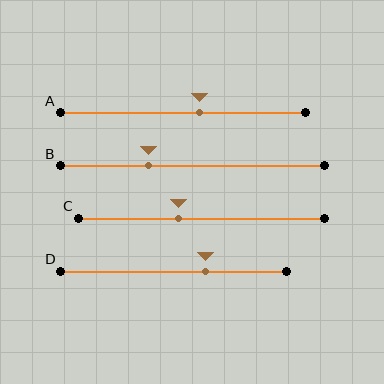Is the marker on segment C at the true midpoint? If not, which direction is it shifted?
No, the marker on segment C is shifted to the left by about 9% of the segment length.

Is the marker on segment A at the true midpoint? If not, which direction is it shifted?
No, the marker on segment A is shifted to the right by about 7% of the segment length.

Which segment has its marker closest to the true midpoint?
Segment A has its marker closest to the true midpoint.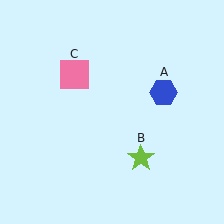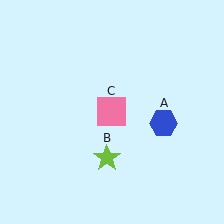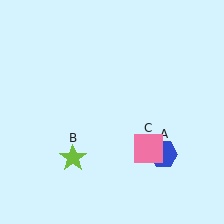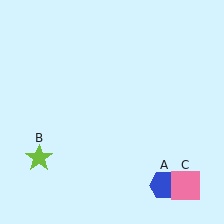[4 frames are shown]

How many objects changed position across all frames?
3 objects changed position: blue hexagon (object A), lime star (object B), pink square (object C).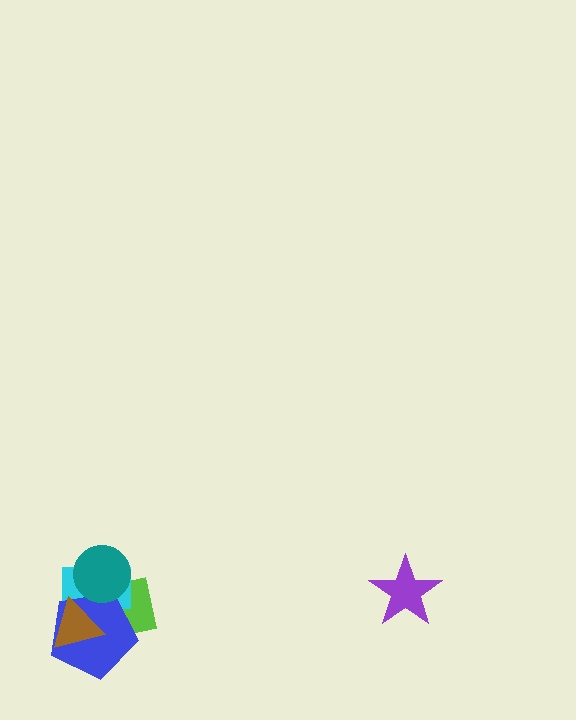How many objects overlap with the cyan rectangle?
4 objects overlap with the cyan rectangle.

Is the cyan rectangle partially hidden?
Yes, it is partially covered by another shape.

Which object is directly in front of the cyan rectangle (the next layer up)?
The blue pentagon is directly in front of the cyan rectangle.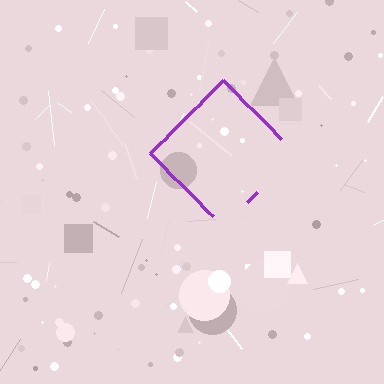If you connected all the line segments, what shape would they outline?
They would outline a diamond.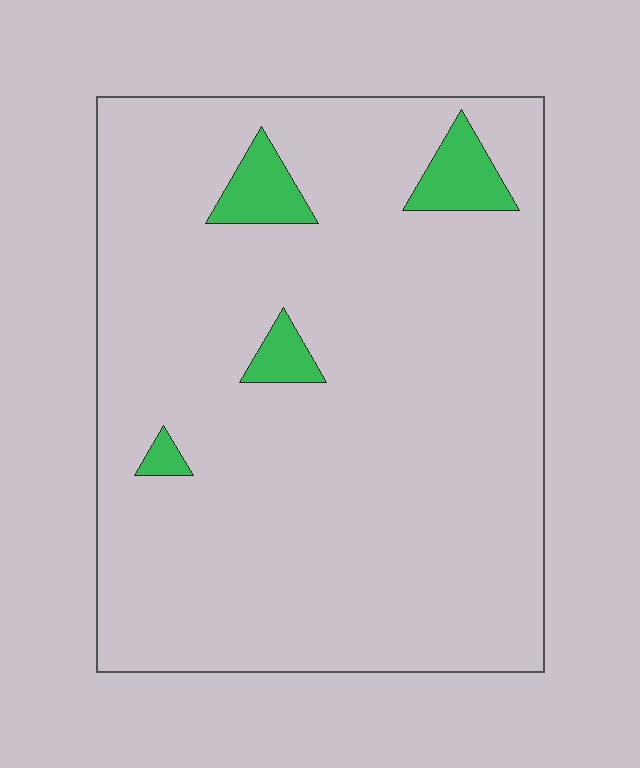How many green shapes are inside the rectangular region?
4.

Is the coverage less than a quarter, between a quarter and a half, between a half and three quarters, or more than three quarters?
Less than a quarter.